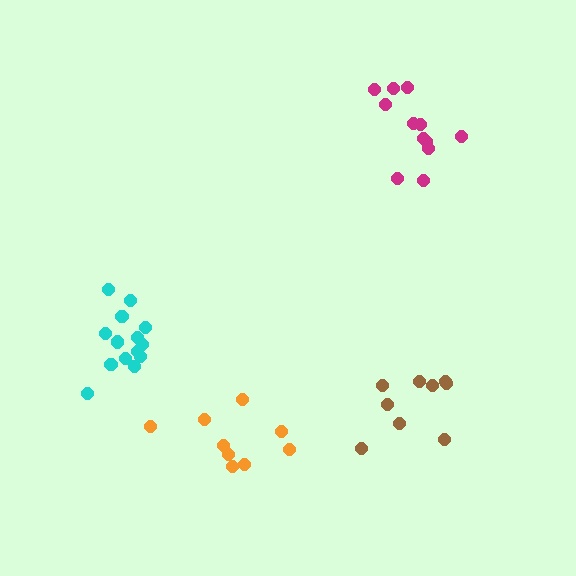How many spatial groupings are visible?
There are 4 spatial groupings.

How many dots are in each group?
Group 1: 9 dots, Group 2: 15 dots, Group 3: 9 dots, Group 4: 12 dots (45 total).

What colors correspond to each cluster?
The clusters are colored: orange, cyan, brown, magenta.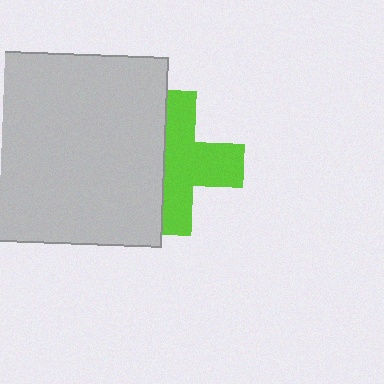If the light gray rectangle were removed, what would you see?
You would see the complete lime cross.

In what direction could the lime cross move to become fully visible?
The lime cross could move right. That would shift it out from behind the light gray rectangle entirely.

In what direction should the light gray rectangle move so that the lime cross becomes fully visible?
The light gray rectangle should move left. That is the shortest direction to clear the overlap and leave the lime cross fully visible.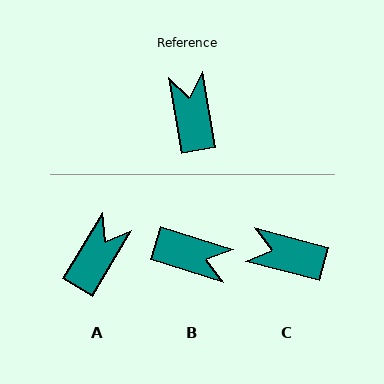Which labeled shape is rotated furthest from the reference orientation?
B, about 117 degrees away.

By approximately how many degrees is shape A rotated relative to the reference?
Approximately 41 degrees clockwise.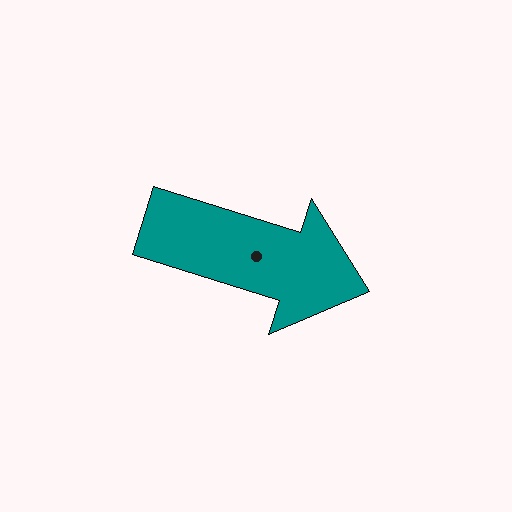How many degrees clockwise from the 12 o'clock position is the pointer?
Approximately 107 degrees.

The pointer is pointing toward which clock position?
Roughly 4 o'clock.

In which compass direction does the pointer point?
East.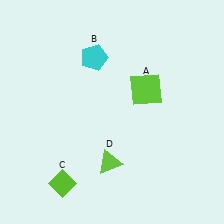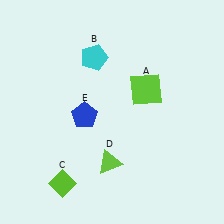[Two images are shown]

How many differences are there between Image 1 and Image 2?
There is 1 difference between the two images.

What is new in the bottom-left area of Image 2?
A blue pentagon (E) was added in the bottom-left area of Image 2.